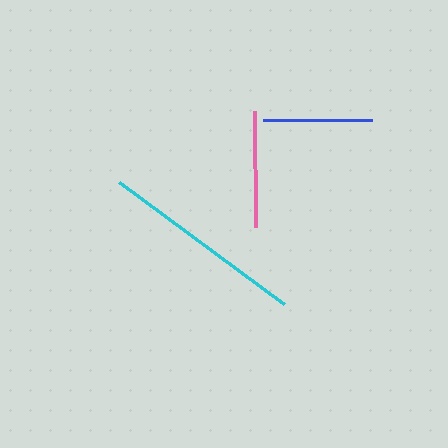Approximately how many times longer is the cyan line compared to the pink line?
The cyan line is approximately 1.8 times the length of the pink line.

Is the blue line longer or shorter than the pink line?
The pink line is longer than the blue line.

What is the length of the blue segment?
The blue segment is approximately 110 pixels long.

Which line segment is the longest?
The cyan line is the longest at approximately 205 pixels.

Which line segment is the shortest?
The blue line is the shortest at approximately 110 pixels.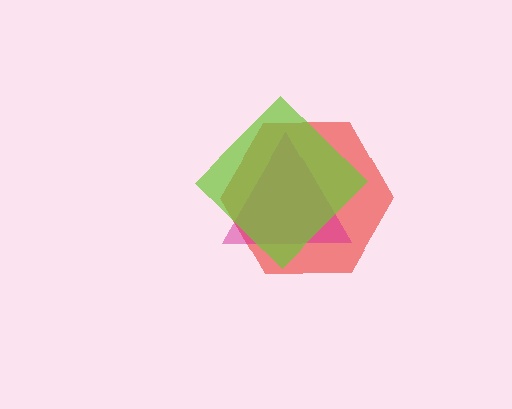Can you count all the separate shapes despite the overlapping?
Yes, there are 3 separate shapes.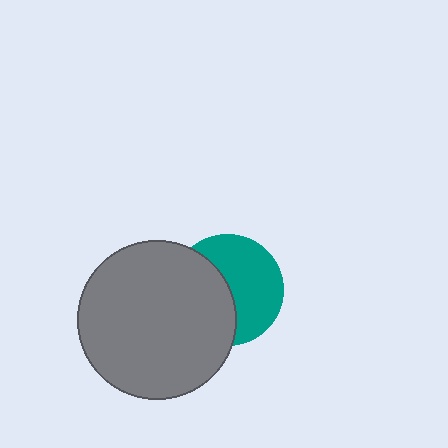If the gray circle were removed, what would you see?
You would see the complete teal circle.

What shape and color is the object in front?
The object in front is a gray circle.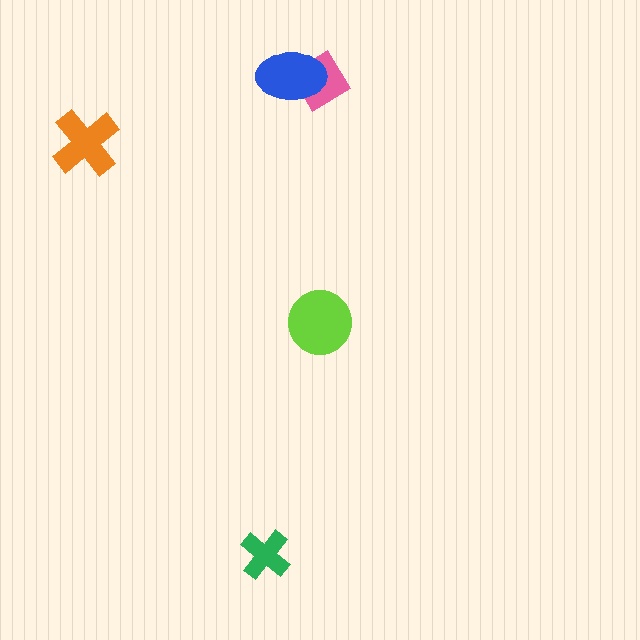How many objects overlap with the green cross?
0 objects overlap with the green cross.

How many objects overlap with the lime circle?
0 objects overlap with the lime circle.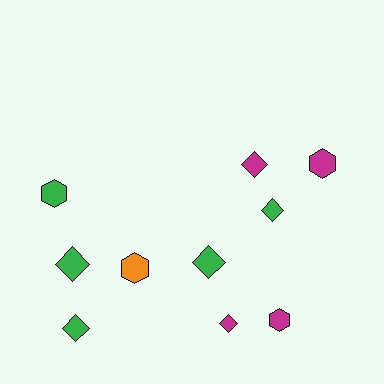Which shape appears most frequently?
Diamond, with 6 objects.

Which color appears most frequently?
Green, with 5 objects.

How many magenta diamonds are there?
There are 2 magenta diamonds.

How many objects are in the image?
There are 10 objects.